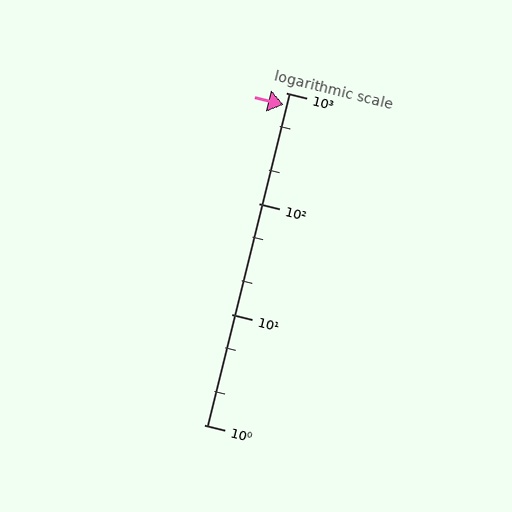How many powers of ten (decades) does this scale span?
The scale spans 3 decades, from 1 to 1000.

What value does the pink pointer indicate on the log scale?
The pointer indicates approximately 770.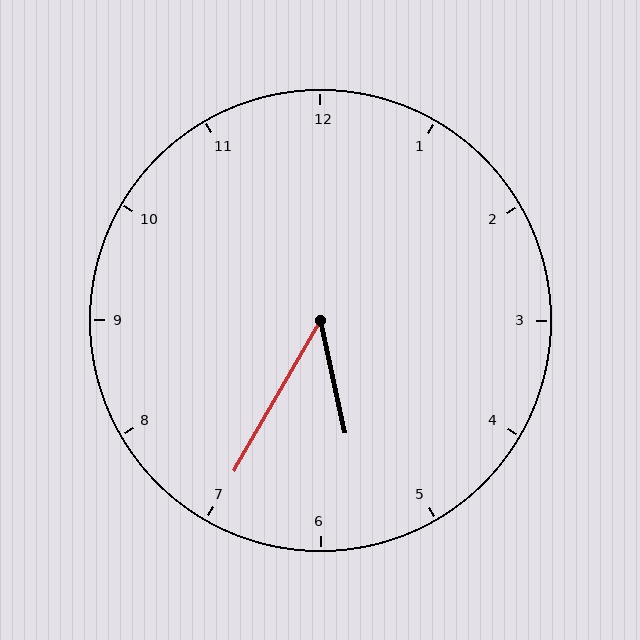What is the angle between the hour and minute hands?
Approximately 42 degrees.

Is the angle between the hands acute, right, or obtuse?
It is acute.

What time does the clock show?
5:35.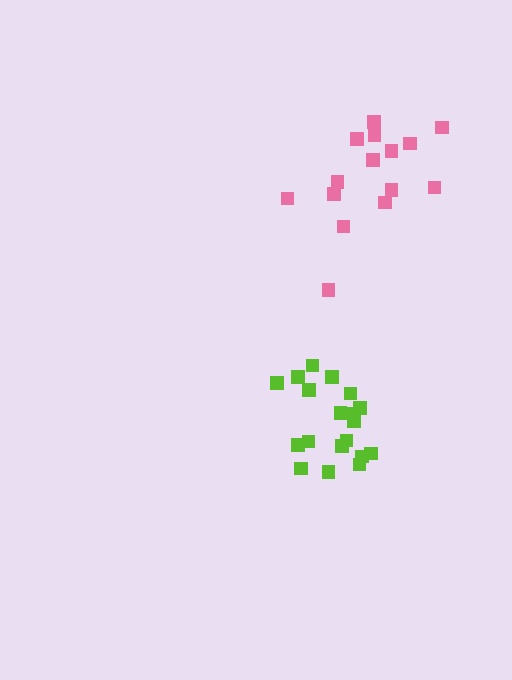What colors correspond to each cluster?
The clusters are colored: pink, lime.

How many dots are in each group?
Group 1: 15 dots, Group 2: 19 dots (34 total).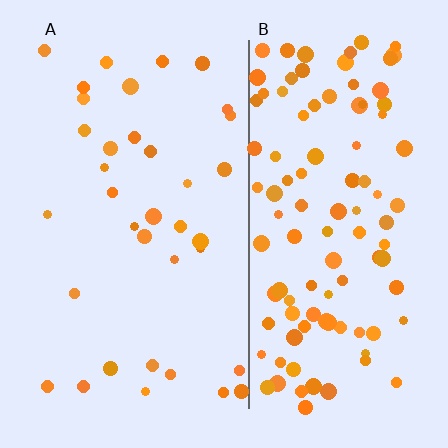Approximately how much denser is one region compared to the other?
Approximately 3.1× — region B over region A.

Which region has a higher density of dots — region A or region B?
B (the right).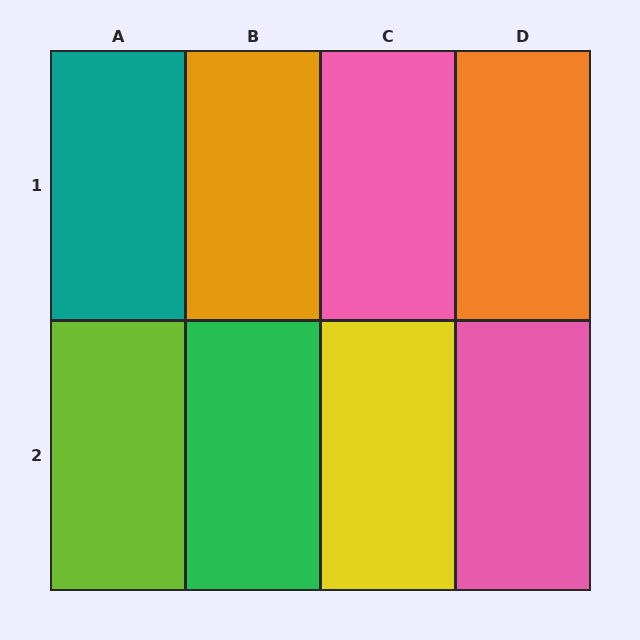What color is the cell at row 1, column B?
Orange.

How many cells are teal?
1 cell is teal.